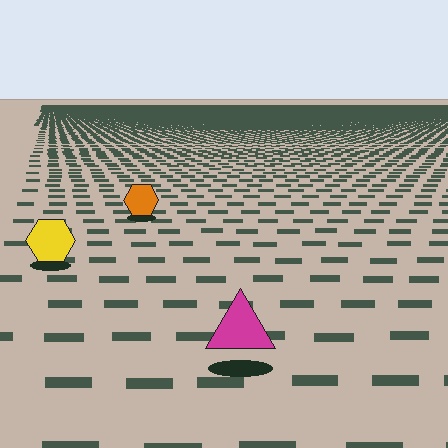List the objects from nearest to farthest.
From nearest to farthest: the magenta triangle, the yellow hexagon, the orange hexagon.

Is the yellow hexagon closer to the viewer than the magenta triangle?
No. The magenta triangle is closer — you can tell from the texture gradient: the ground texture is coarser near it.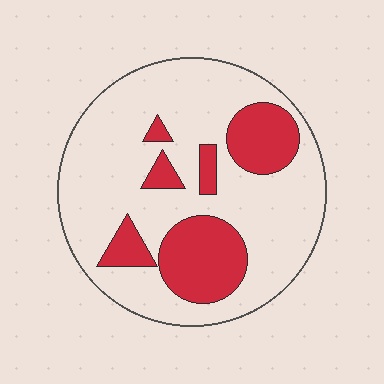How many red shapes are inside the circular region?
6.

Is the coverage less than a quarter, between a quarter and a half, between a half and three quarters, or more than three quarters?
Between a quarter and a half.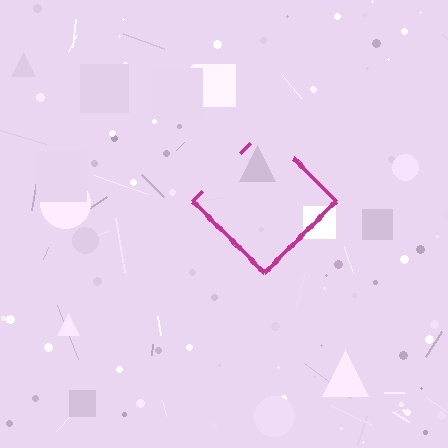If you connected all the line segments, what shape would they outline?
They would outline a diamond.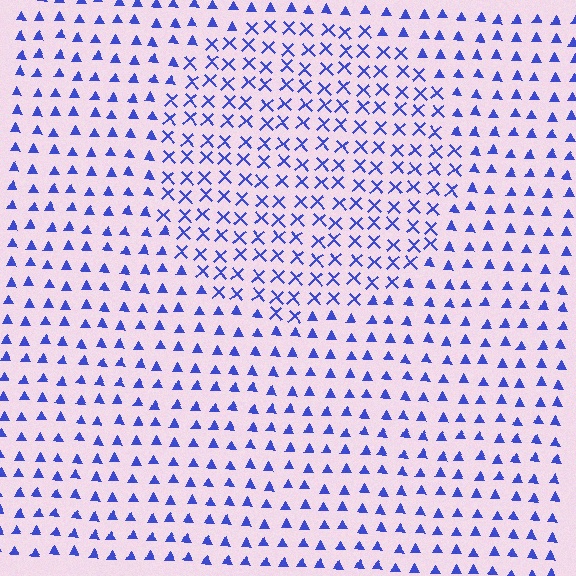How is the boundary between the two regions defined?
The boundary is defined by a change in element shape: X marks inside vs. triangles outside. All elements share the same color and spacing.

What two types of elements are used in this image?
The image uses X marks inside the circle region and triangles outside it.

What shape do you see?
I see a circle.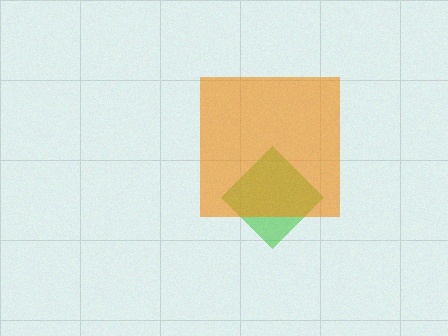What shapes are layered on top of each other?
The layered shapes are: a green diamond, an orange square.